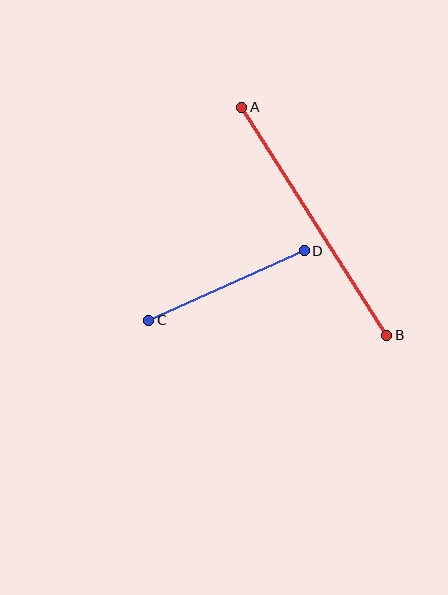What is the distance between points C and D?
The distance is approximately 171 pixels.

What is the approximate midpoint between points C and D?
The midpoint is at approximately (227, 286) pixels.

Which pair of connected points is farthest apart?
Points A and B are farthest apart.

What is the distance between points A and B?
The distance is approximately 270 pixels.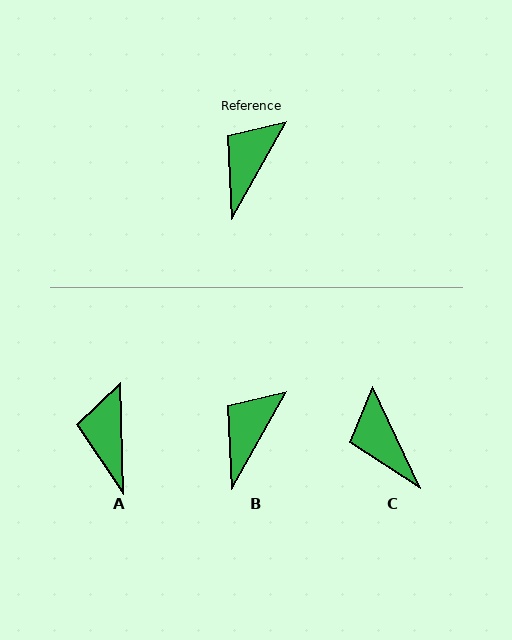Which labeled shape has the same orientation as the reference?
B.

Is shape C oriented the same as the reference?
No, it is off by about 55 degrees.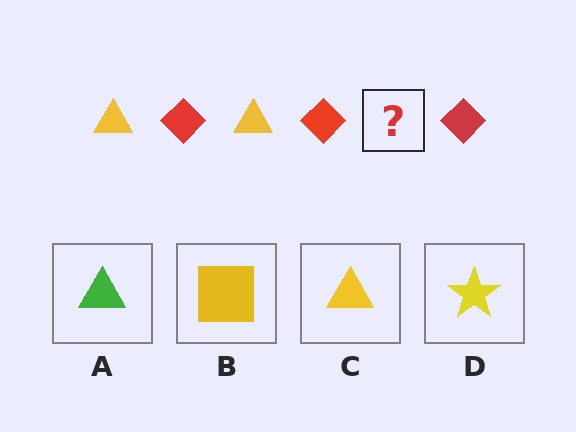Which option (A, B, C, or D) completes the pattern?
C.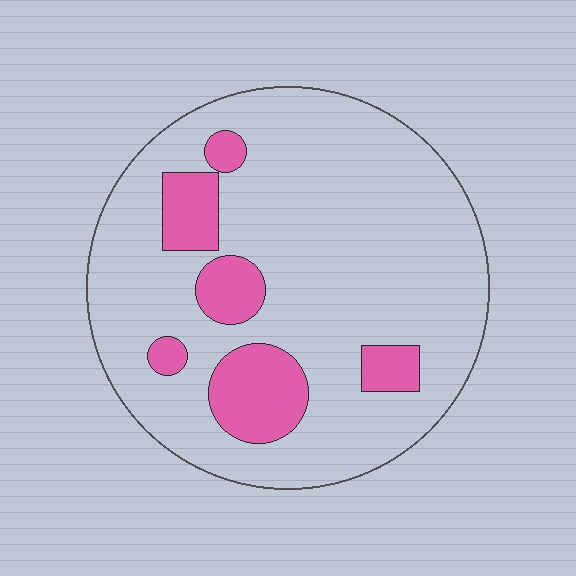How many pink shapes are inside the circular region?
6.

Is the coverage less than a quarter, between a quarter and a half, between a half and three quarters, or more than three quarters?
Less than a quarter.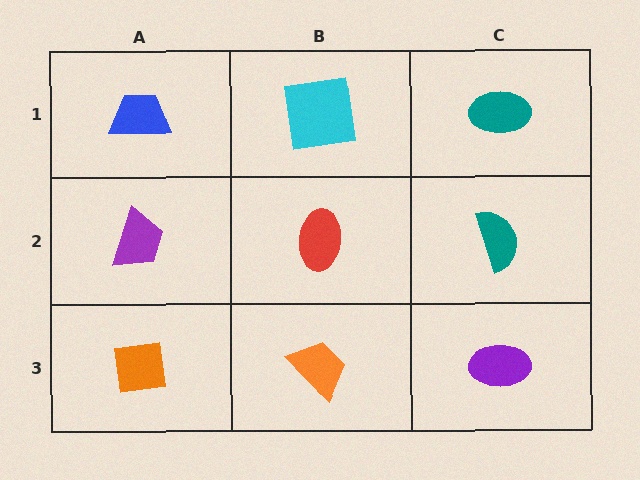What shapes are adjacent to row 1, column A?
A purple trapezoid (row 2, column A), a cyan square (row 1, column B).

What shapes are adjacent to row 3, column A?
A purple trapezoid (row 2, column A), an orange trapezoid (row 3, column B).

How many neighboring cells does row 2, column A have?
3.